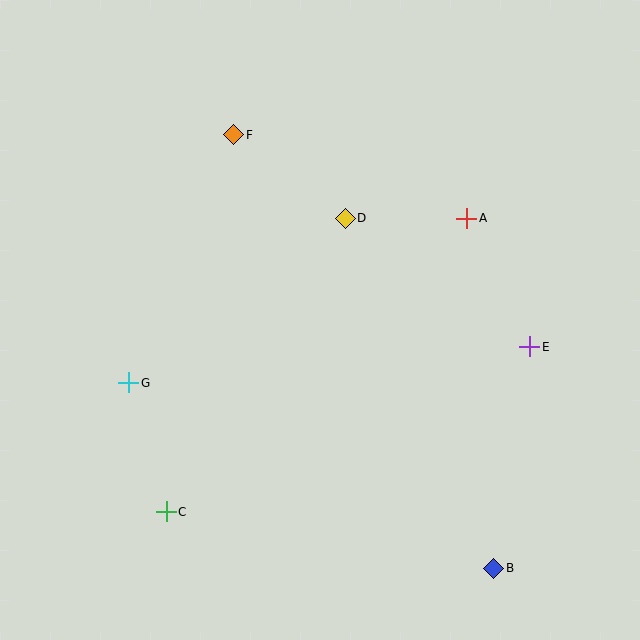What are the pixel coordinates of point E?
Point E is at (530, 347).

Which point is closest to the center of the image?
Point D at (345, 218) is closest to the center.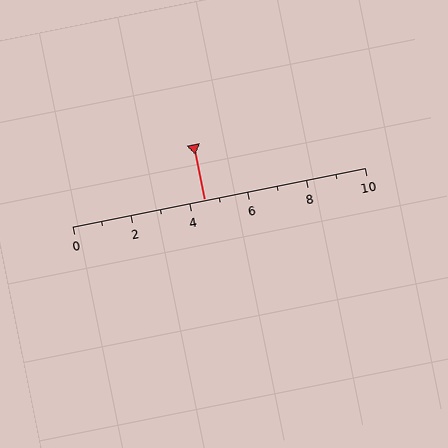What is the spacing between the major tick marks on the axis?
The major ticks are spaced 2 apart.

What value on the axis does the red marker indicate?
The marker indicates approximately 4.5.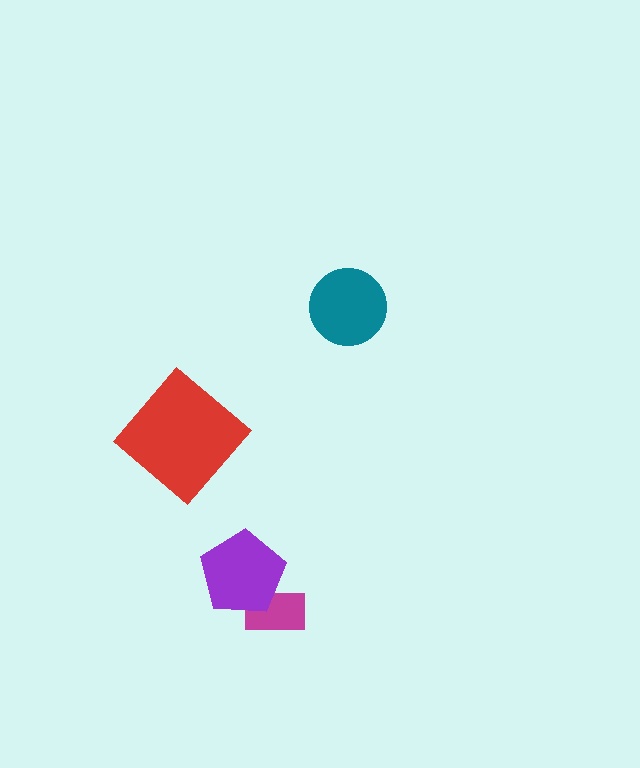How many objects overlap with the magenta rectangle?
1 object overlaps with the magenta rectangle.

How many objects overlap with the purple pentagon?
1 object overlaps with the purple pentagon.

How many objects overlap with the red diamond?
0 objects overlap with the red diamond.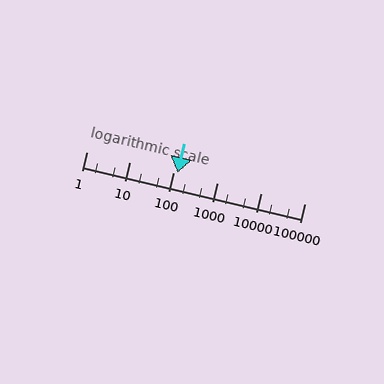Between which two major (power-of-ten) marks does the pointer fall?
The pointer is between 100 and 1000.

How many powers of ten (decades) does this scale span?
The scale spans 5 decades, from 1 to 100000.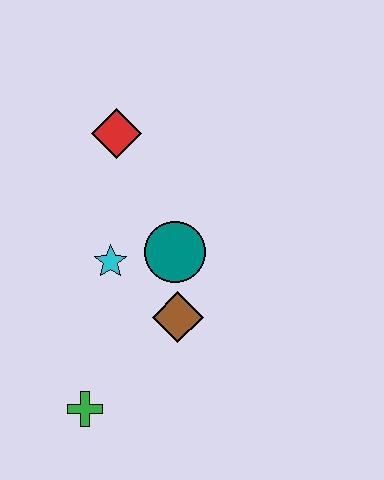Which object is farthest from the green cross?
The red diamond is farthest from the green cross.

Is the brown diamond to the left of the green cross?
No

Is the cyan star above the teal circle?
No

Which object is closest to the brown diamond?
The teal circle is closest to the brown diamond.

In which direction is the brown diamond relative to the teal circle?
The brown diamond is below the teal circle.